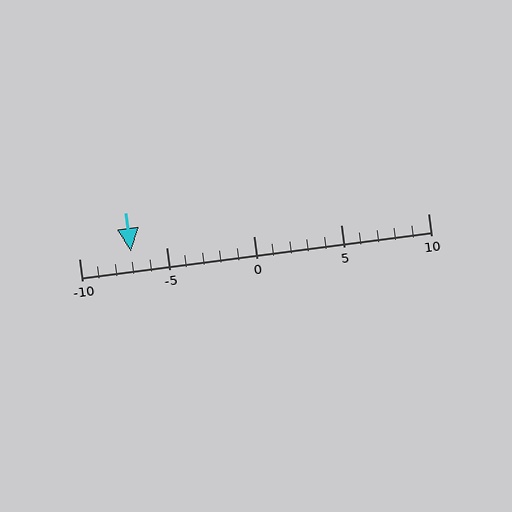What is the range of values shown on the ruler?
The ruler shows values from -10 to 10.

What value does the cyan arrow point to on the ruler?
The cyan arrow points to approximately -7.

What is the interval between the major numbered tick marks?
The major tick marks are spaced 5 units apart.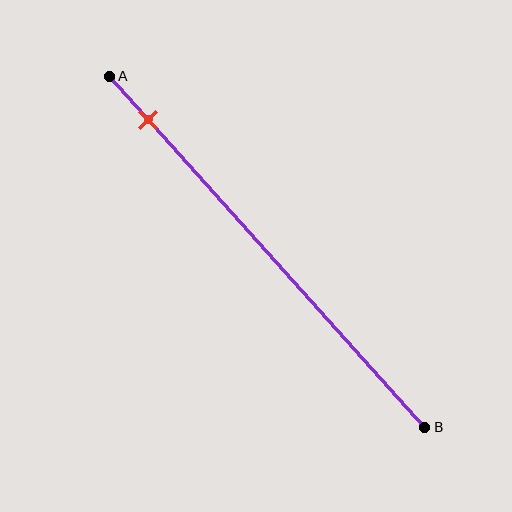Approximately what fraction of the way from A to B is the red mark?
The red mark is approximately 10% of the way from A to B.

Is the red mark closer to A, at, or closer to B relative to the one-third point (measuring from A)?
The red mark is closer to point A than the one-third point of segment AB.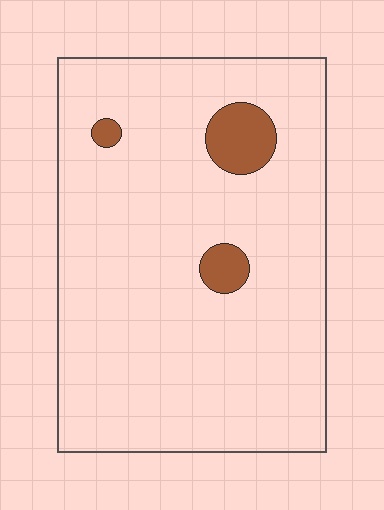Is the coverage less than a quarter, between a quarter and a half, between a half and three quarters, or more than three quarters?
Less than a quarter.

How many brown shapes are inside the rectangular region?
3.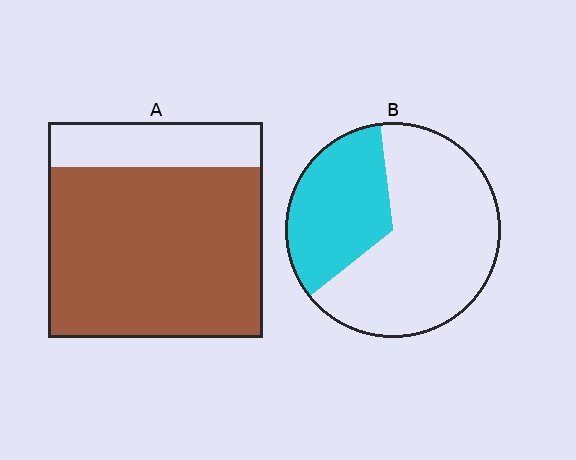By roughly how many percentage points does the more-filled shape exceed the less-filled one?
By roughly 45 percentage points (A over B).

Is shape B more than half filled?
No.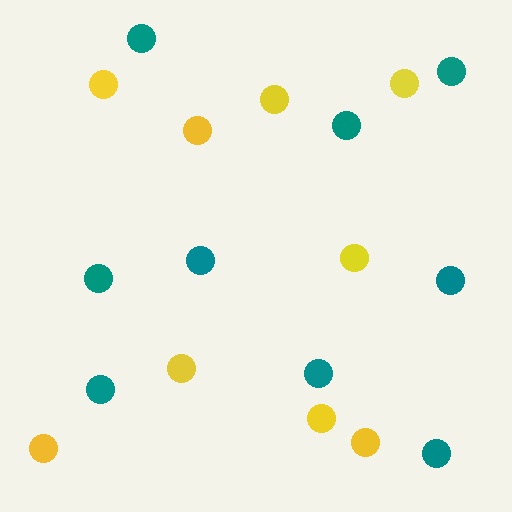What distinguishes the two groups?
There are 2 groups: one group of teal circles (9) and one group of yellow circles (9).